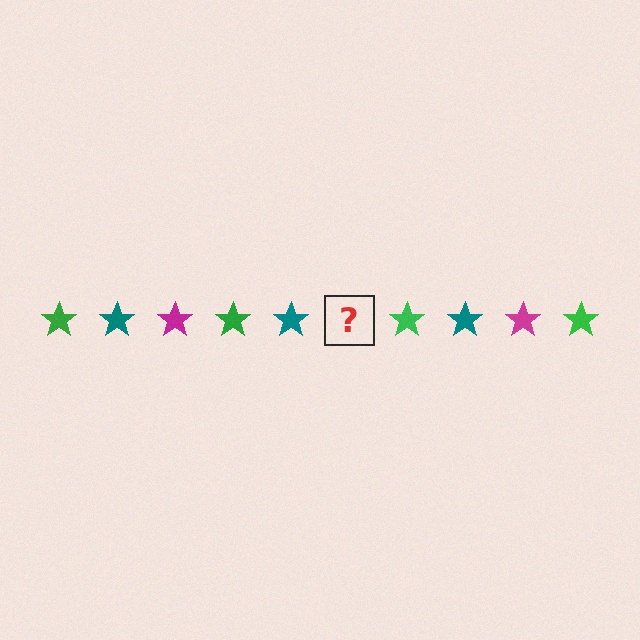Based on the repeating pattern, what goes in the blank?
The blank should be a magenta star.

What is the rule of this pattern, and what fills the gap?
The rule is that the pattern cycles through green, teal, magenta stars. The gap should be filled with a magenta star.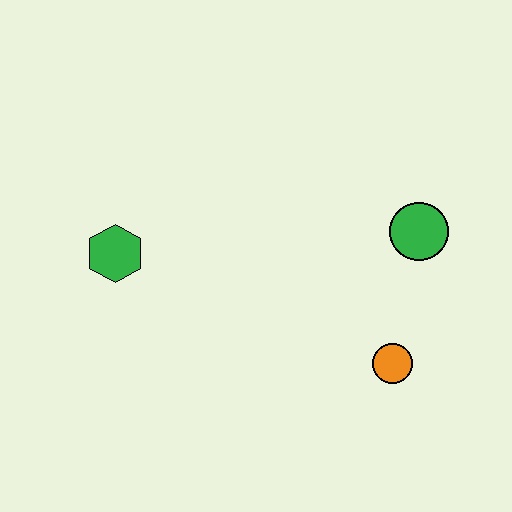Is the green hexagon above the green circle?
No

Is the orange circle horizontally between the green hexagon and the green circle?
Yes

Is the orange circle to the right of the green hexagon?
Yes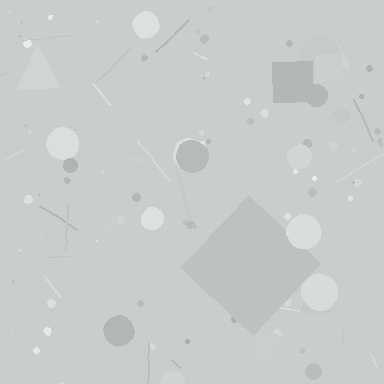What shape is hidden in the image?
A diamond is hidden in the image.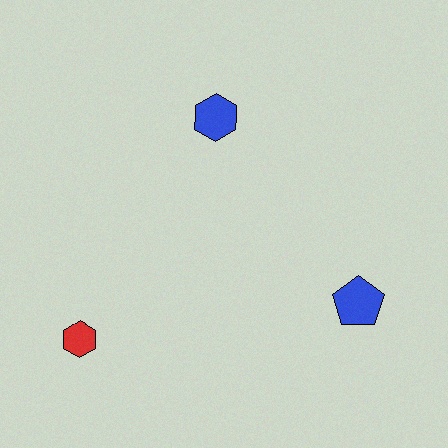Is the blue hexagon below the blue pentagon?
No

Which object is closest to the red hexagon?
The blue hexagon is closest to the red hexagon.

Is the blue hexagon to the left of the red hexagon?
No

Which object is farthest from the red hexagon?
The blue pentagon is farthest from the red hexagon.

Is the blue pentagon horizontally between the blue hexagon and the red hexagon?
No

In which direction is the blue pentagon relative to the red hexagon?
The blue pentagon is to the right of the red hexagon.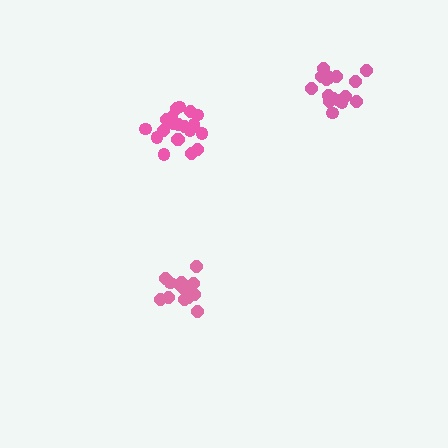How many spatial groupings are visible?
There are 3 spatial groupings.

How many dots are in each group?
Group 1: 15 dots, Group 2: 21 dots, Group 3: 16 dots (52 total).